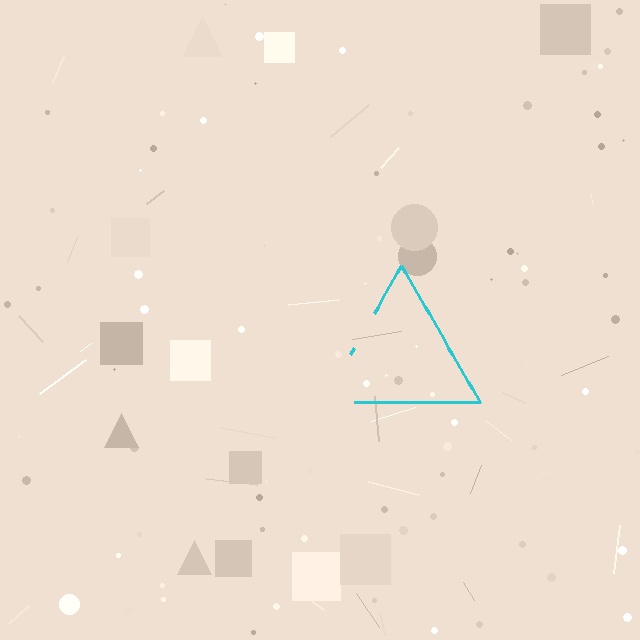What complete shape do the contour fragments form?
The contour fragments form a triangle.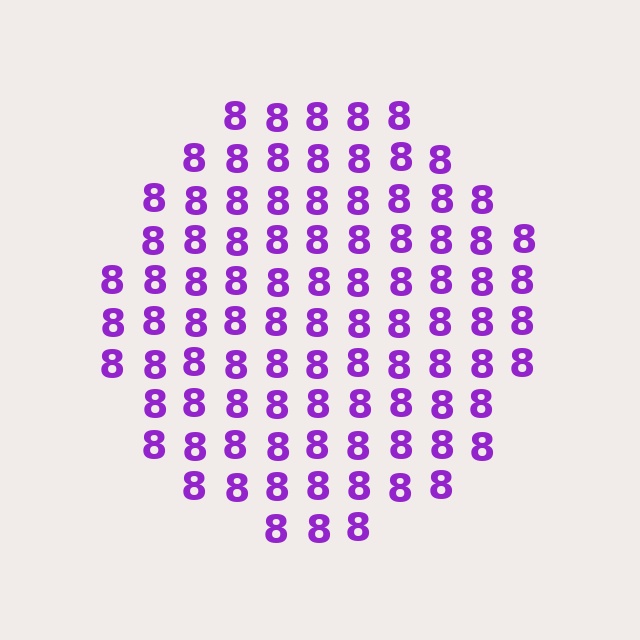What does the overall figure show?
The overall figure shows a circle.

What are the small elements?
The small elements are digit 8's.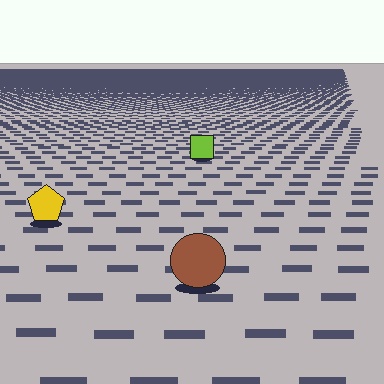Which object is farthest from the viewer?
The lime square is farthest from the viewer. It appears smaller and the ground texture around it is denser.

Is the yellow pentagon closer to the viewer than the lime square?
Yes. The yellow pentagon is closer — you can tell from the texture gradient: the ground texture is coarser near it.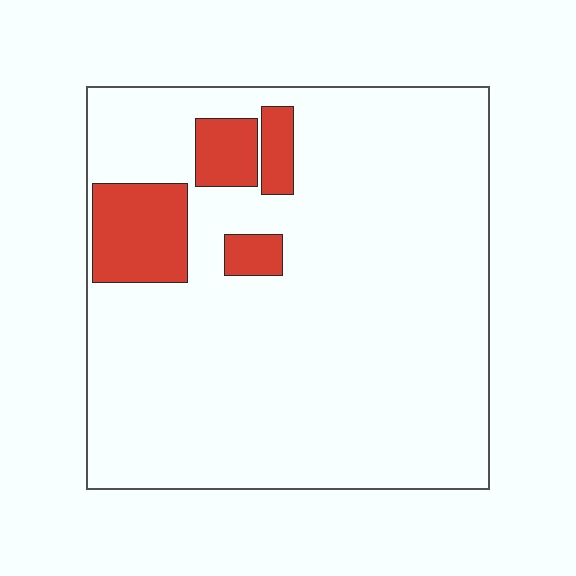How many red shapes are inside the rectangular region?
4.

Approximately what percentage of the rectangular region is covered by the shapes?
Approximately 10%.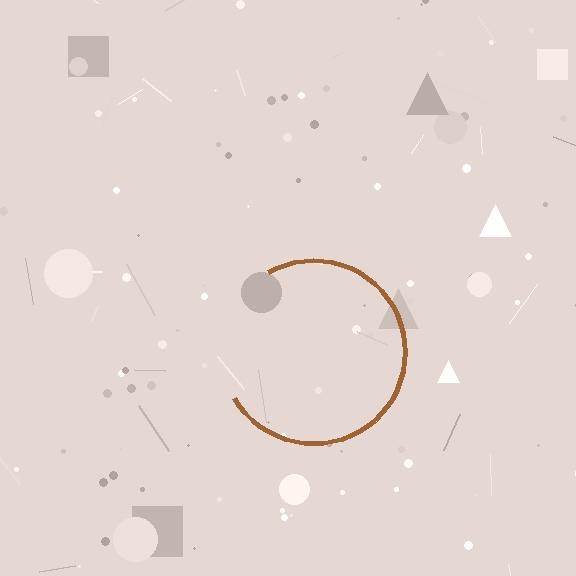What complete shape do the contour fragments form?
The contour fragments form a circle.